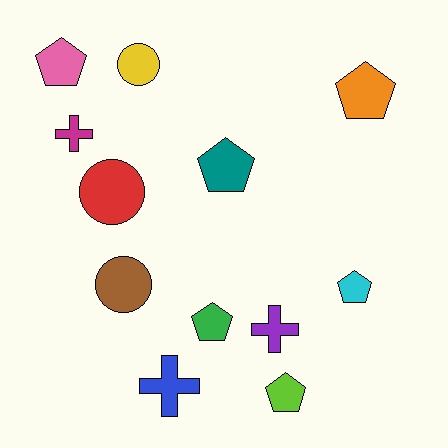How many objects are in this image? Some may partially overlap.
There are 12 objects.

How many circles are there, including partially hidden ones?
There are 3 circles.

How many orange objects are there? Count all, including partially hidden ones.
There is 1 orange object.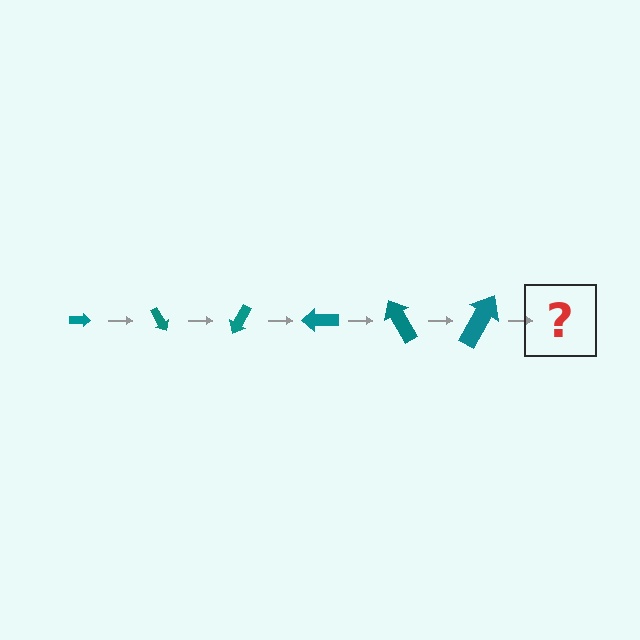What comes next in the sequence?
The next element should be an arrow, larger than the previous one and rotated 360 degrees from the start.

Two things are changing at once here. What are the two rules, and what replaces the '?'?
The two rules are that the arrow grows larger each step and it rotates 60 degrees each step. The '?' should be an arrow, larger than the previous one and rotated 360 degrees from the start.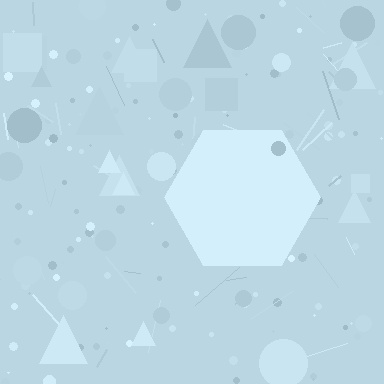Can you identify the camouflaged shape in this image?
The camouflaged shape is a hexagon.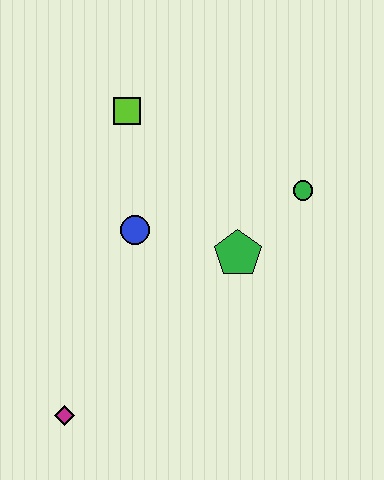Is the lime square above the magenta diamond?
Yes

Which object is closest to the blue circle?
The green pentagon is closest to the blue circle.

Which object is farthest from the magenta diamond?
The green circle is farthest from the magenta diamond.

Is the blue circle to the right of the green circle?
No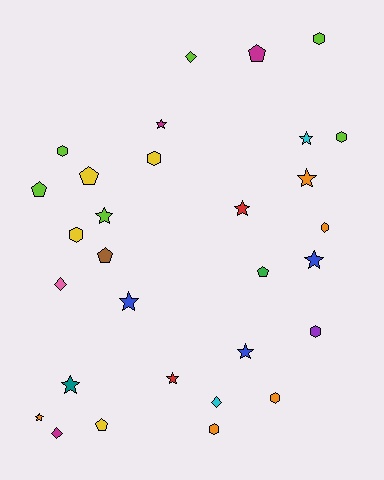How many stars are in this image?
There are 11 stars.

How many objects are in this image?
There are 30 objects.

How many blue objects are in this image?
There are 3 blue objects.